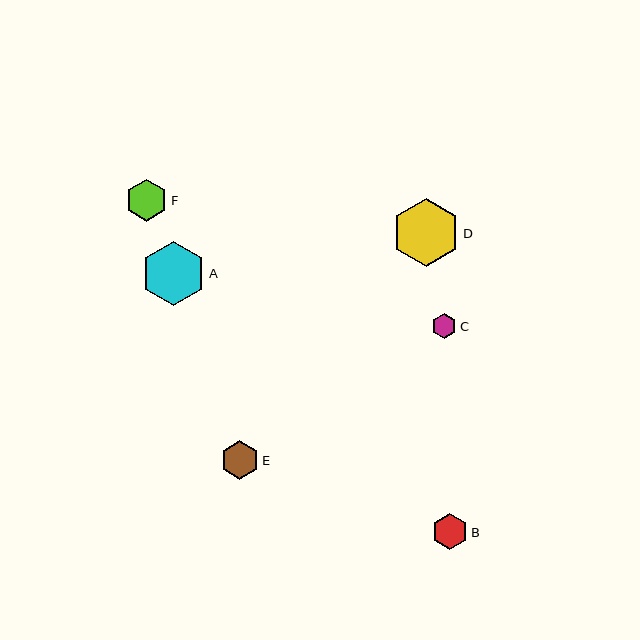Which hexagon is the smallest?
Hexagon C is the smallest with a size of approximately 25 pixels.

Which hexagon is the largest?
Hexagon D is the largest with a size of approximately 68 pixels.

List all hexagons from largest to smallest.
From largest to smallest: D, A, F, E, B, C.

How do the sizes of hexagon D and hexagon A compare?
Hexagon D and hexagon A are approximately the same size.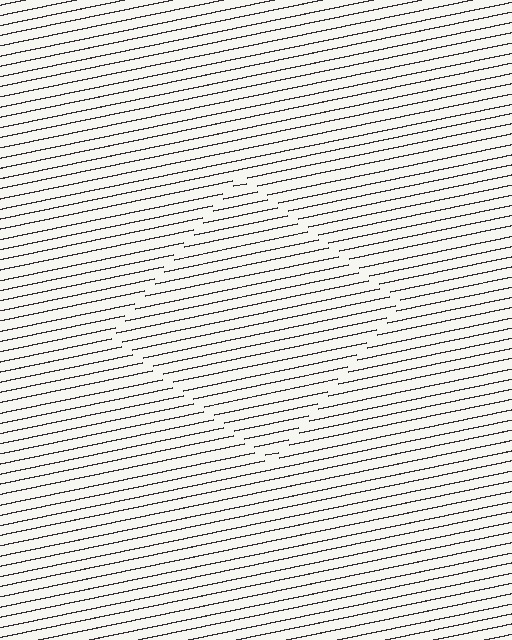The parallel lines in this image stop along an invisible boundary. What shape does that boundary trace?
An illusory square. The interior of the shape contains the same grating, shifted by half a period — the contour is defined by the phase discontinuity where line-ends from the inner and outer gratings abut.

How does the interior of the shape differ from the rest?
The interior of the shape contains the same grating, shifted by half a period — the contour is defined by the phase discontinuity where line-ends from the inner and outer gratings abut.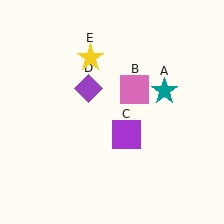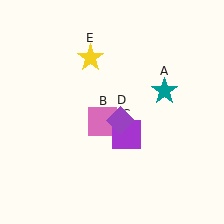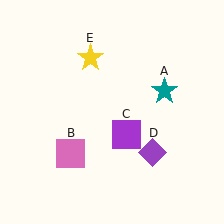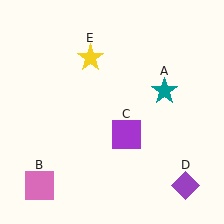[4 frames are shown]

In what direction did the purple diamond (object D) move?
The purple diamond (object D) moved down and to the right.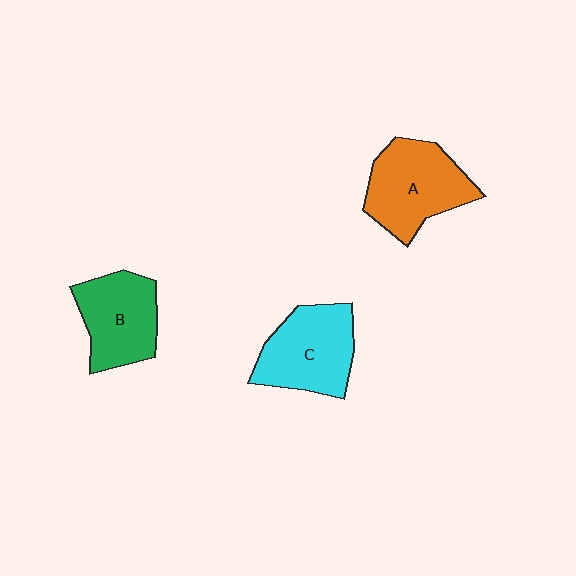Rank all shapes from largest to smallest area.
From largest to smallest: A (orange), C (cyan), B (green).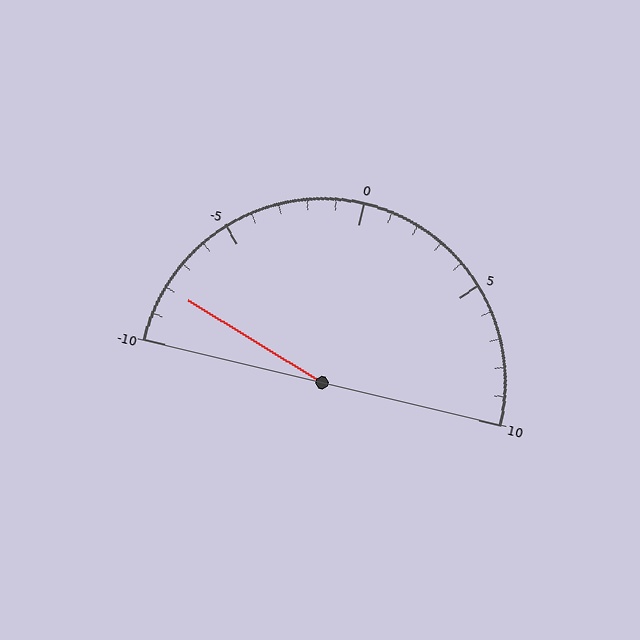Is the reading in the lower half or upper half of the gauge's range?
The reading is in the lower half of the range (-10 to 10).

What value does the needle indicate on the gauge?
The needle indicates approximately -8.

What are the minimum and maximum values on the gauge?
The gauge ranges from -10 to 10.